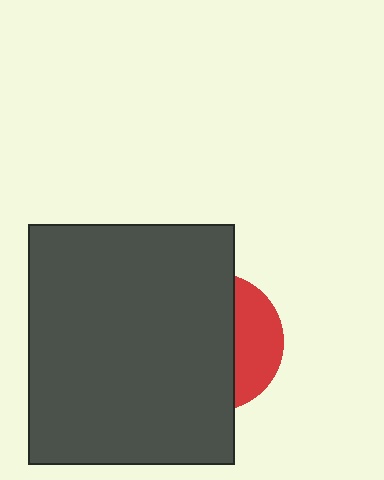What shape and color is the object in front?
The object in front is a dark gray rectangle.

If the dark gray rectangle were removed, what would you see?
You would see the complete red circle.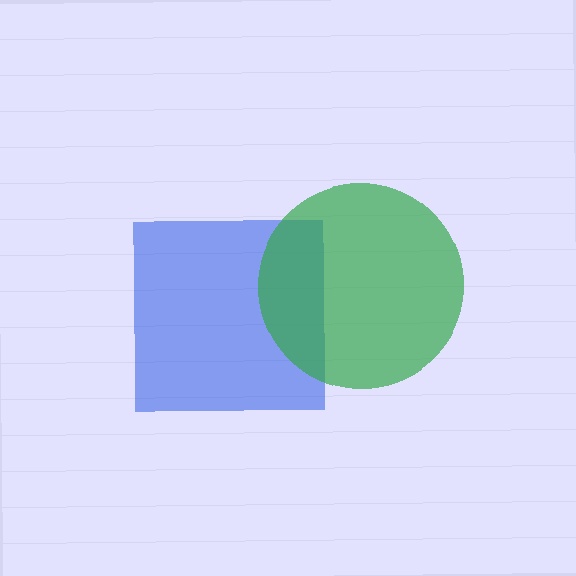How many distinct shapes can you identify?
There are 2 distinct shapes: a blue square, a green circle.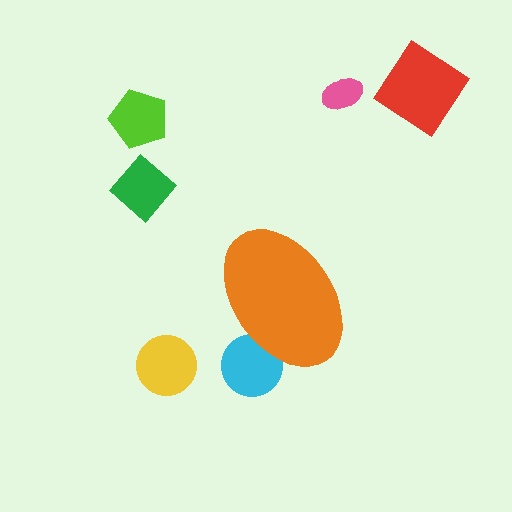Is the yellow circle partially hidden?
No, the yellow circle is fully visible.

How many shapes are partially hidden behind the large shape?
1 shape is partially hidden.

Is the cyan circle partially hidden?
Yes, the cyan circle is partially hidden behind the orange ellipse.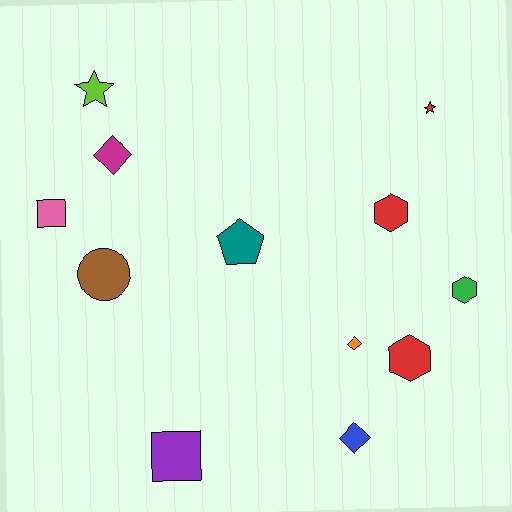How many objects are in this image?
There are 12 objects.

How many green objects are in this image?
There is 1 green object.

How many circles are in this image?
There is 1 circle.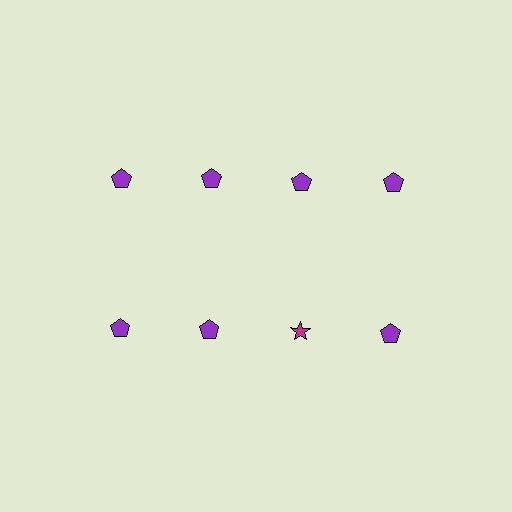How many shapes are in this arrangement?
There are 8 shapes arranged in a grid pattern.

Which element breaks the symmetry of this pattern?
The magenta star in the second row, center column breaks the symmetry. All other shapes are purple pentagons.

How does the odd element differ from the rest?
It differs in both color (magenta instead of purple) and shape (star instead of pentagon).